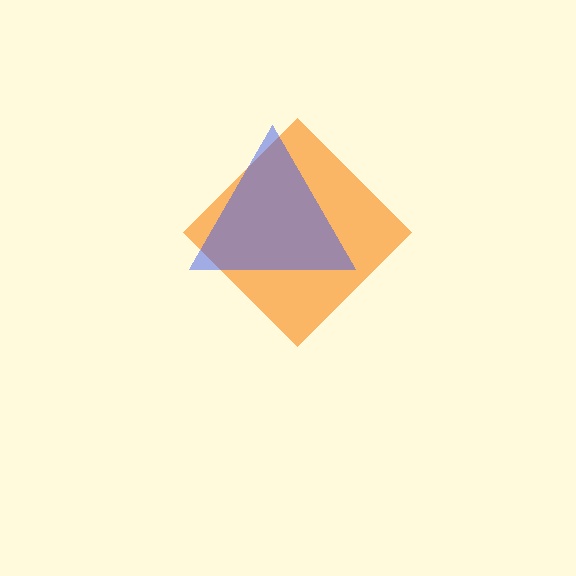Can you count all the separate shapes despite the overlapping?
Yes, there are 2 separate shapes.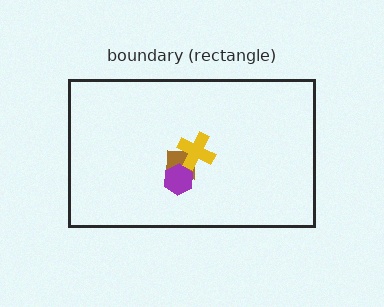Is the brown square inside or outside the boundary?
Inside.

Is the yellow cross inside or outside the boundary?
Inside.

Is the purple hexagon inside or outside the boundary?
Inside.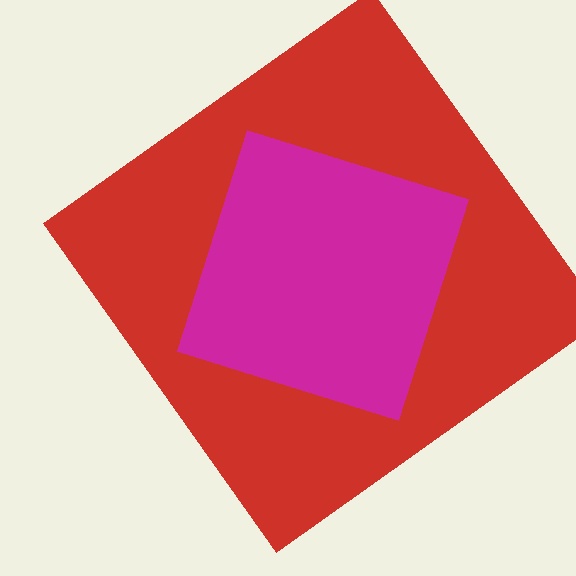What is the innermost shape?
The magenta diamond.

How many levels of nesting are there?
2.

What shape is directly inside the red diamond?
The magenta diamond.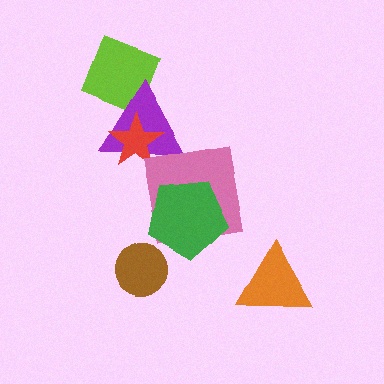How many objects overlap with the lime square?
1 object overlaps with the lime square.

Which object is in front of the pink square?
The green pentagon is in front of the pink square.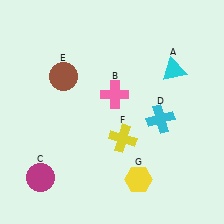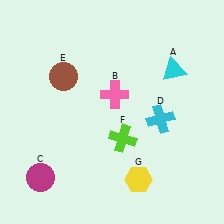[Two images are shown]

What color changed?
The cross (F) changed from yellow in Image 1 to lime in Image 2.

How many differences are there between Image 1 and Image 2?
There is 1 difference between the two images.